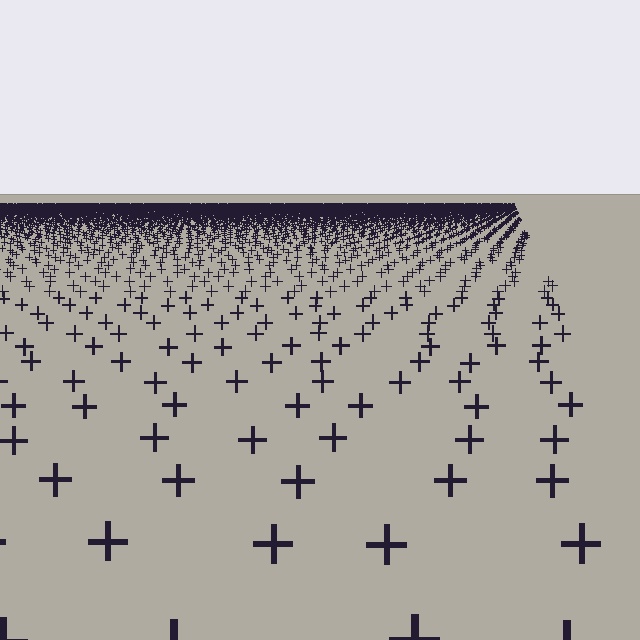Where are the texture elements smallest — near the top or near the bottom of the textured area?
Near the top.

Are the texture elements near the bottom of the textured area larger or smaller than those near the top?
Larger. Near the bottom, elements are closer to the viewer and appear at a bigger on-screen size.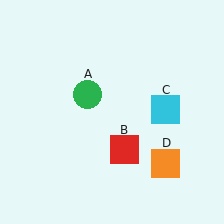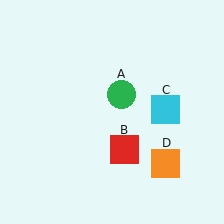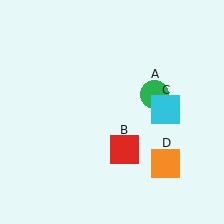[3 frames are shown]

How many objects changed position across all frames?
1 object changed position: green circle (object A).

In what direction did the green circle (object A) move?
The green circle (object A) moved right.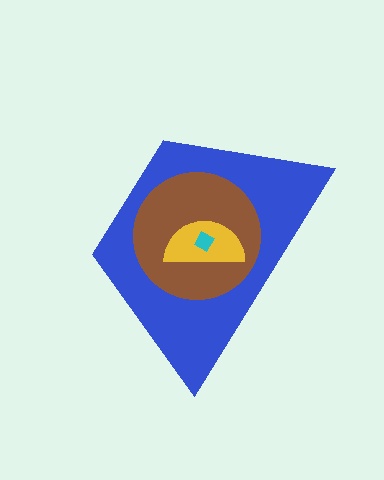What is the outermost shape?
The blue trapezoid.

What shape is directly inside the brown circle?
The yellow semicircle.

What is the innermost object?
The cyan diamond.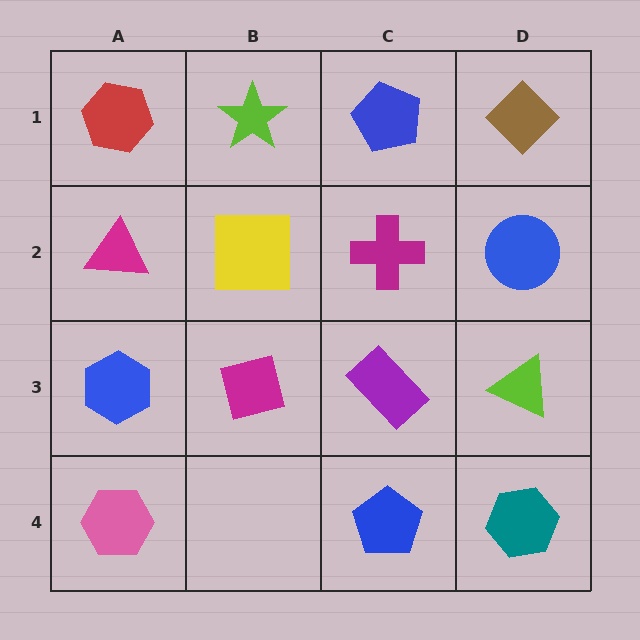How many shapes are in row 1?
4 shapes.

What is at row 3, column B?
A magenta square.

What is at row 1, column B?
A lime star.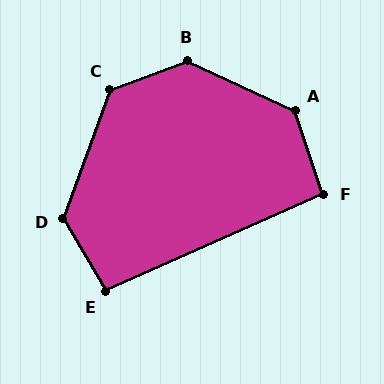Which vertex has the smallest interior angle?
F, at approximately 95 degrees.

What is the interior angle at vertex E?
Approximately 96 degrees (obtuse).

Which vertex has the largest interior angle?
B, at approximately 135 degrees.